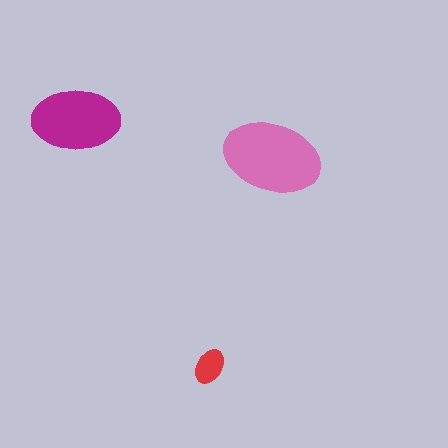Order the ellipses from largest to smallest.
the pink one, the magenta one, the red one.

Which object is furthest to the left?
The magenta ellipse is leftmost.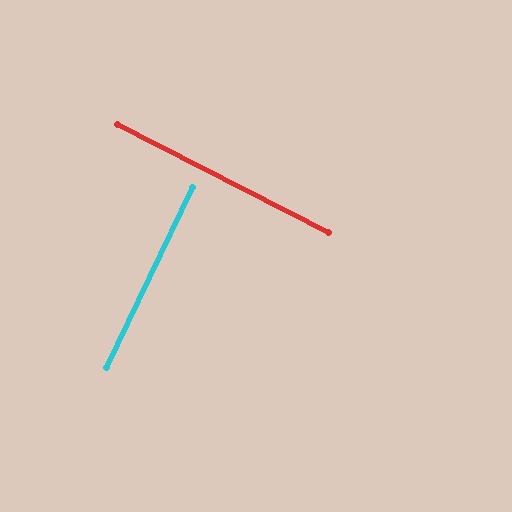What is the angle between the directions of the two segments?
Approximately 88 degrees.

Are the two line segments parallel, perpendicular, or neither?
Perpendicular — they meet at approximately 88°.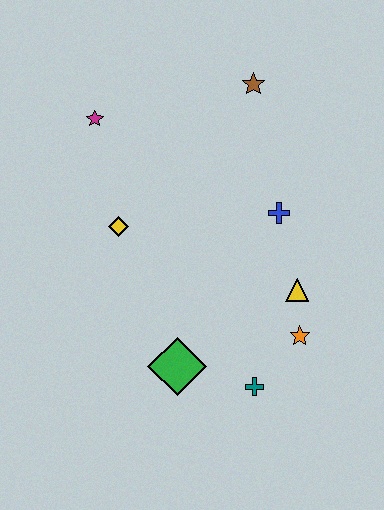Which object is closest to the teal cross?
The orange star is closest to the teal cross.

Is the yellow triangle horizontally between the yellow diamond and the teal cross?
No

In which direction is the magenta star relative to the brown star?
The magenta star is to the left of the brown star.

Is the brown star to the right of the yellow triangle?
No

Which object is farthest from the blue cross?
The magenta star is farthest from the blue cross.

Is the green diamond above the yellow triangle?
No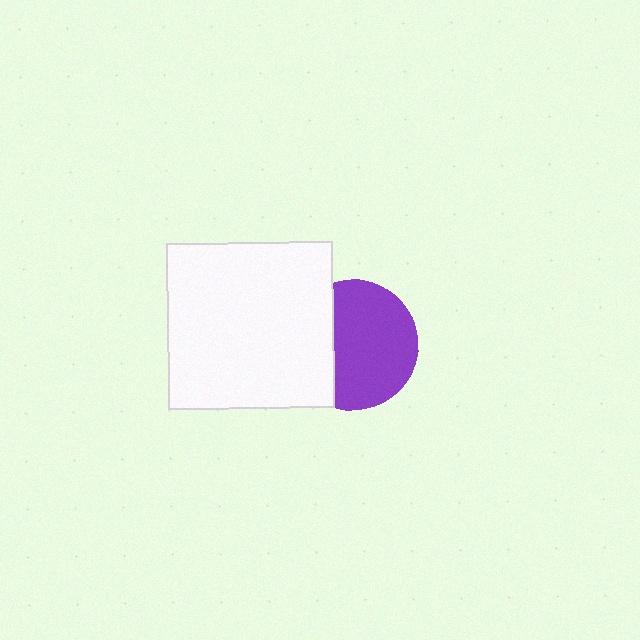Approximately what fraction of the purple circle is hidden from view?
Roughly 32% of the purple circle is hidden behind the white square.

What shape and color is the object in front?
The object in front is a white square.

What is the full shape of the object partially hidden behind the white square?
The partially hidden object is a purple circle.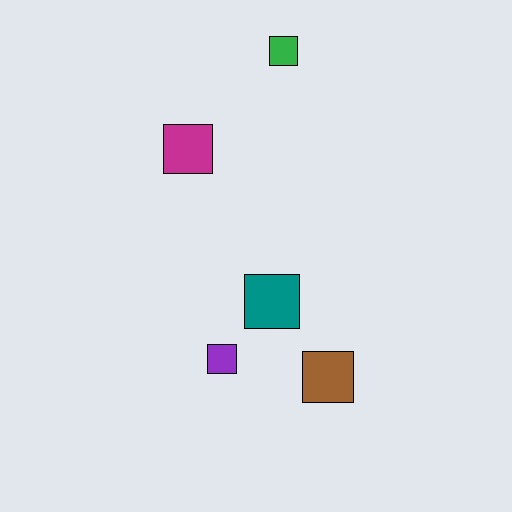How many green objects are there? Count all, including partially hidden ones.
There is 1 green object.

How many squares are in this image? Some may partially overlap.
There are 5 squares.